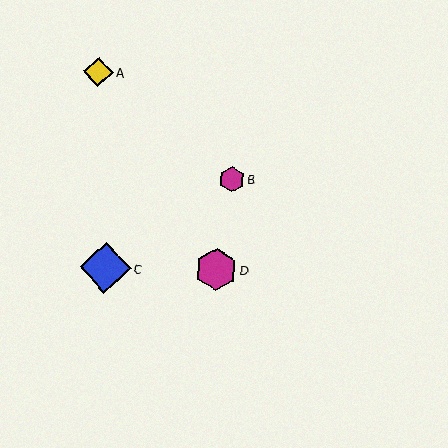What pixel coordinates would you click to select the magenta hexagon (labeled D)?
Click at (216, 269) to select the magenta hexagon D.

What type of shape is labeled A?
Shape A is a yellow diamond.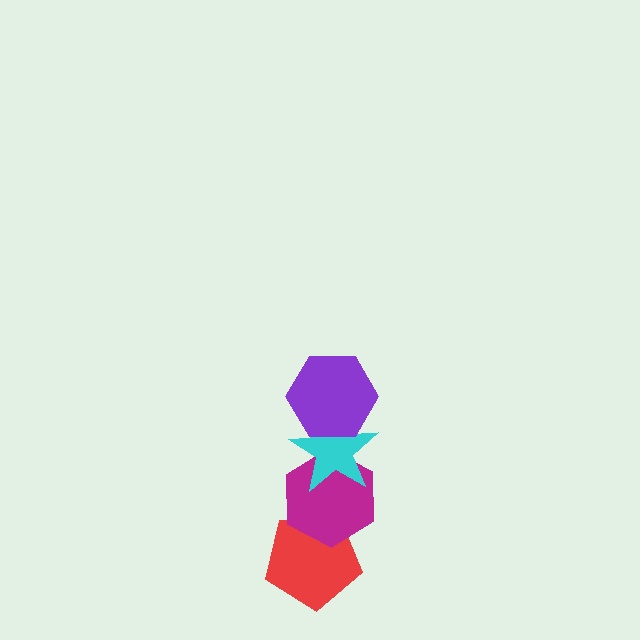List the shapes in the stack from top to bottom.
From top to bottom: the purple hexagon, the cyan star, the magenta hexagon, the red pentagon.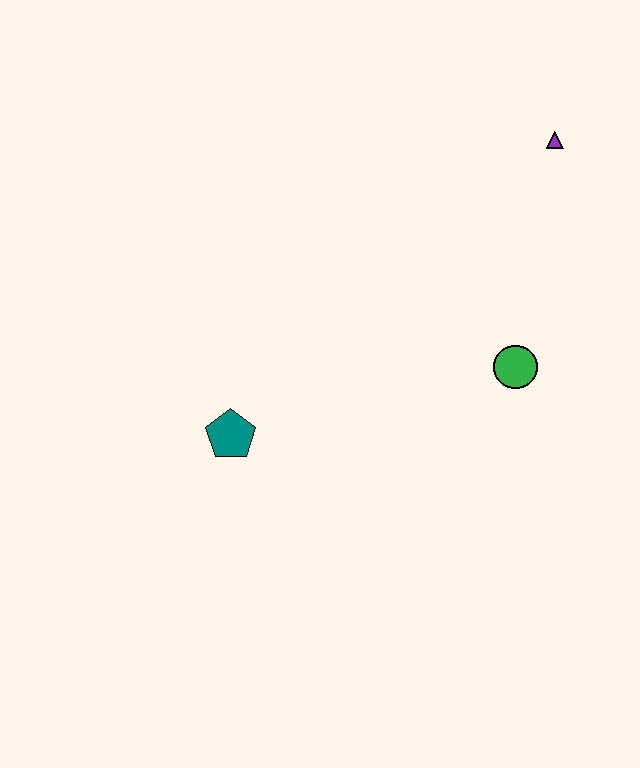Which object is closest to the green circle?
The purple triangle is closest to the green circle.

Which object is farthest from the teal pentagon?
The purple triangle is farthest from the teal pentagon.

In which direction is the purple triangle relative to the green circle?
The purple triangle is above the green circle.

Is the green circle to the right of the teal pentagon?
Yes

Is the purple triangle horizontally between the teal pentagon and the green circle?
No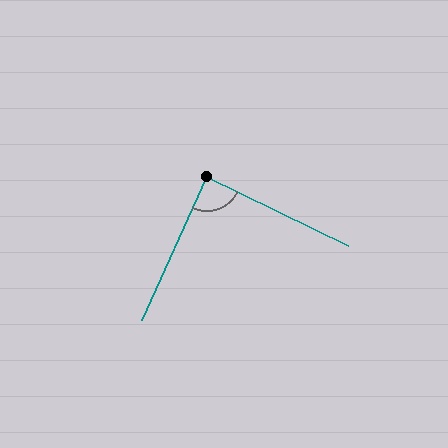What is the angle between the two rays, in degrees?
Approximately 88 degrees.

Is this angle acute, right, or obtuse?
It is approximately a right angle.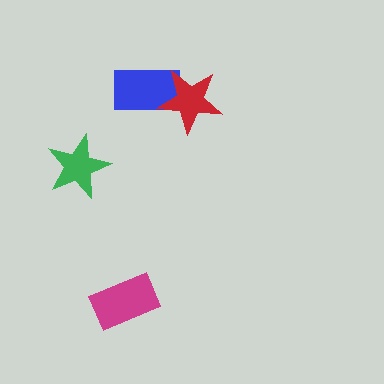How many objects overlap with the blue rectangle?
1 object overlaps with the blue rectangle.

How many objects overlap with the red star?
1 object overlaps with the red star.